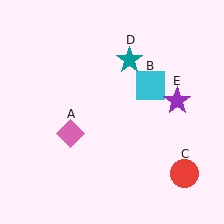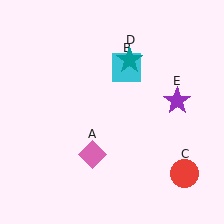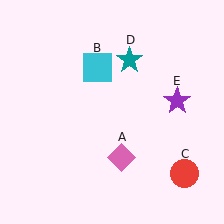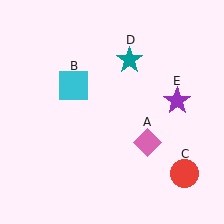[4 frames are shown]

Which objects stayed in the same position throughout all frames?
Red circle (object C) and teal star (object D) and purple star (object E) remained stationary.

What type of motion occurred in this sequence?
The pink diamond (object A), cyan square (object B) rotated counterclockwise around the center of the scene.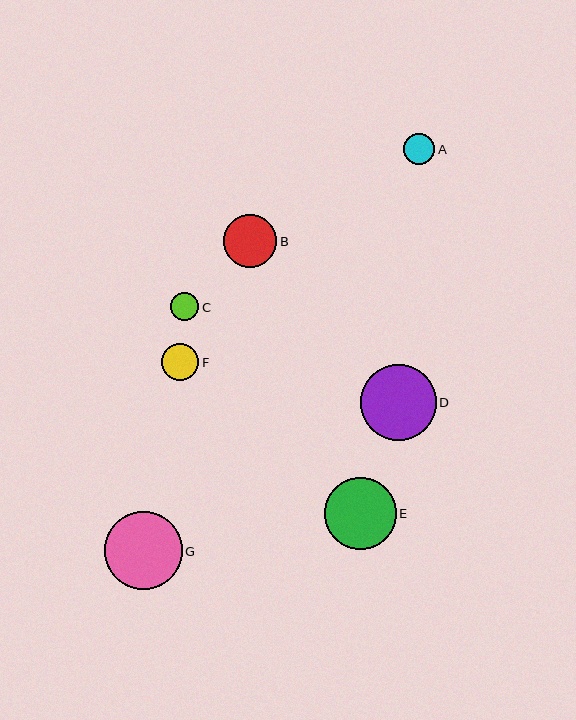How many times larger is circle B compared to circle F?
Circle B is approximately 1.4 times the size of circle F.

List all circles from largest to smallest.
From largest to smallest: G, D, E, B, F, A, C.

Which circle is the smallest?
Circle C is the smallest with a size of approximately 28 pixels.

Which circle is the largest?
Circle G is the largest with a size of approximately 78 pixels.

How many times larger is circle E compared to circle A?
Circle E is approximately 2.3 times the size of circle A.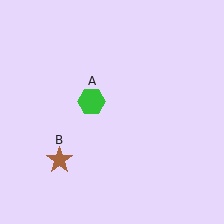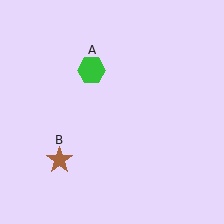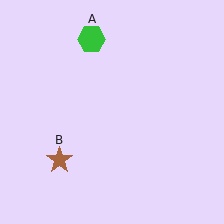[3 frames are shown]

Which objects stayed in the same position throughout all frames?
Brown star (object B) remained stationary.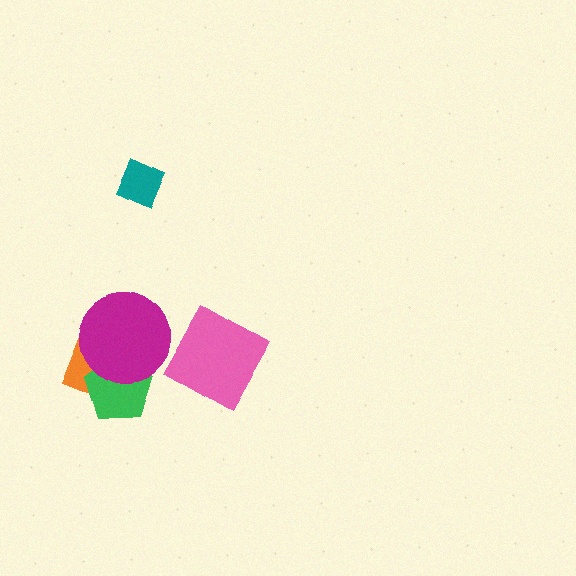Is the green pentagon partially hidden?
Yes, it is partially covered by another shape.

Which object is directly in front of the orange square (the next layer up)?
The green pentagon is directly in front of the orange square.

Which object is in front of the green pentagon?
The magenta circle is in front of the green pentagon.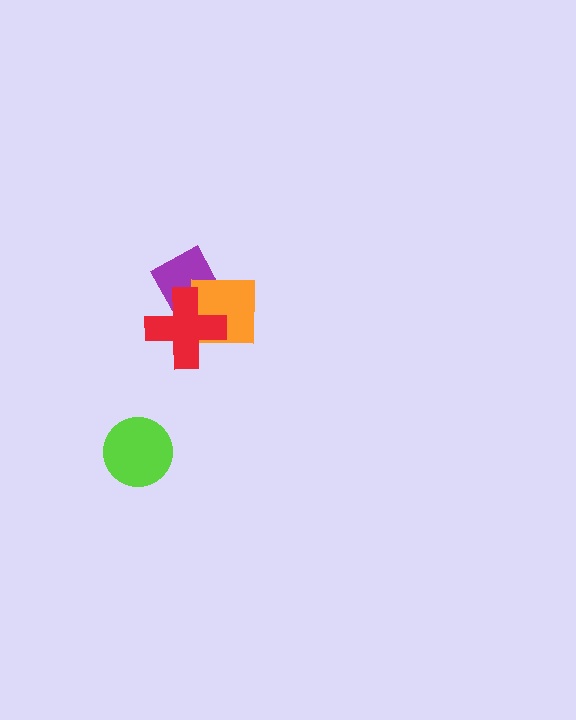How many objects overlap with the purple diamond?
2 objects overlap with the purple diamond.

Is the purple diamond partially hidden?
Yes, it is partially covered by another shape.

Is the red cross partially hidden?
No, no other shape covers it.